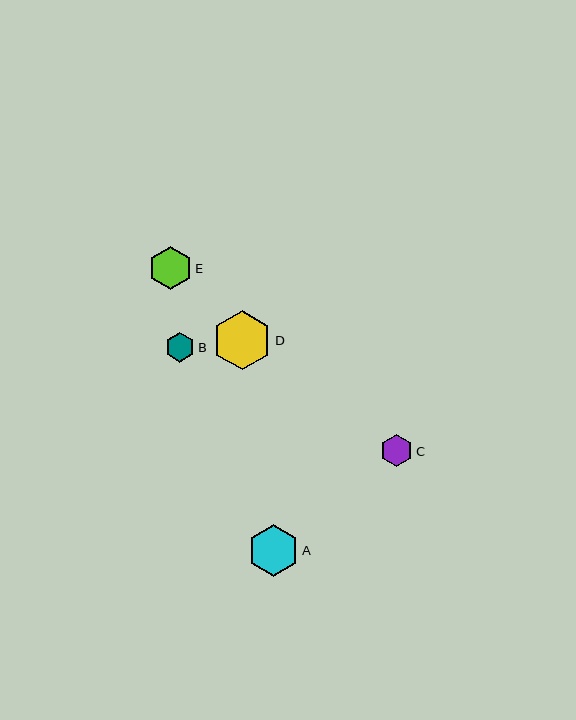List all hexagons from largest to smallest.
From largest to smallest: D, A, E, C, B.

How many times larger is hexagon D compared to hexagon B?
Hexagon D is approximately 2.0 times the size of hexagon B.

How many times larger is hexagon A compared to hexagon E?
Hexagon A is approximately 1.2 times the size of hexagon E.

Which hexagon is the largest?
Hexagon D is the largest with a size of approximately 59 pixels.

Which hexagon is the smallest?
Hexagon B is the smallest with a size of approximately 30 pixels.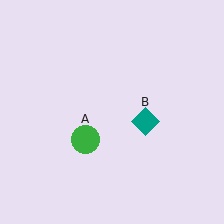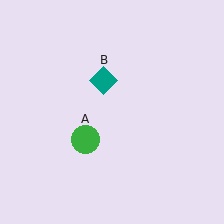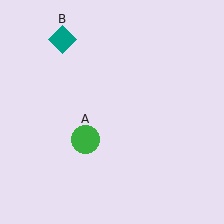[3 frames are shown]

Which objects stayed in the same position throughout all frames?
Green circle (object A) remained stationary.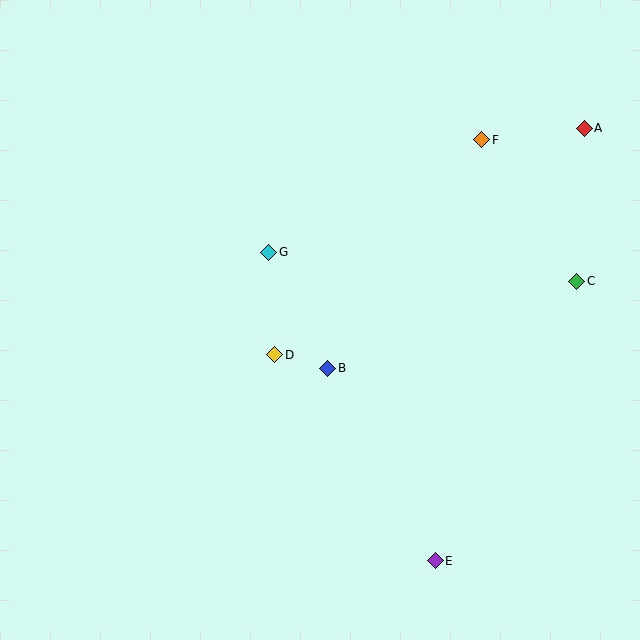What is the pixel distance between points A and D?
The distance between A and D is 383 pixels.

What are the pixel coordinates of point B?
Point B is at (328, 368).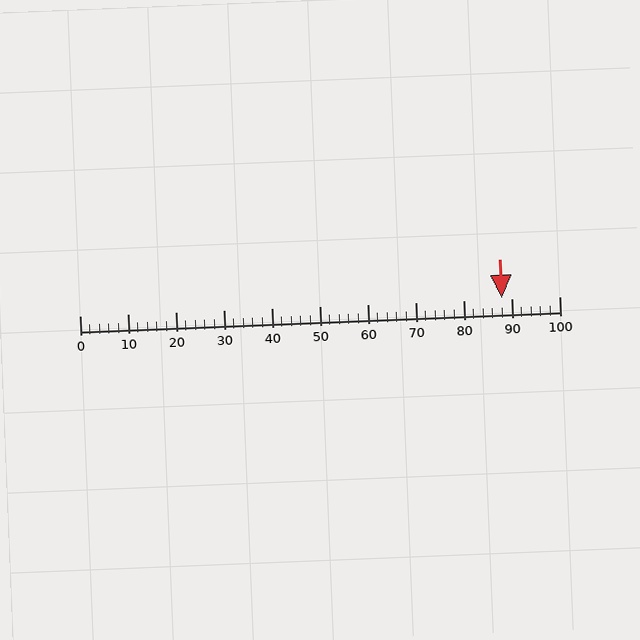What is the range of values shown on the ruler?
The ruler shows values from 0 to 100.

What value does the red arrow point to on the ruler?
The red arrow points to approximately 88.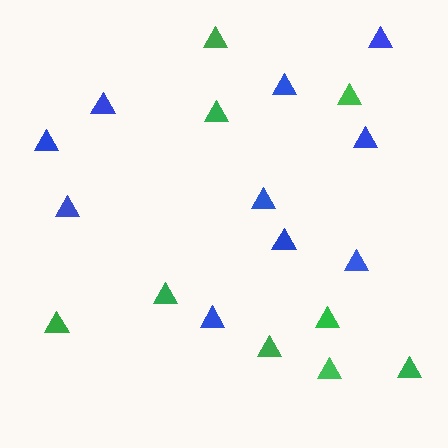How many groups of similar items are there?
There are 2 groups: one group of green triangles (9) and one group of blue triangles (10).